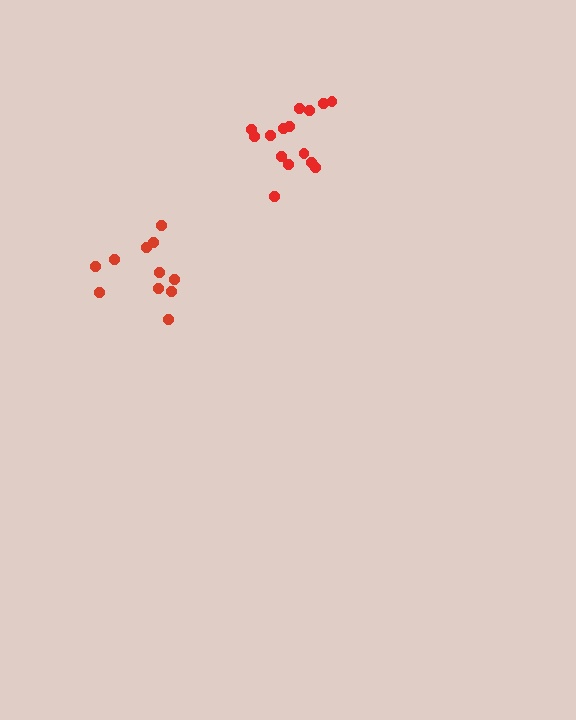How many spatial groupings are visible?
There are 2 spatial groupings.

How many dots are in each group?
Group 1: 11 dots, Group 2: 15 dots (26 total).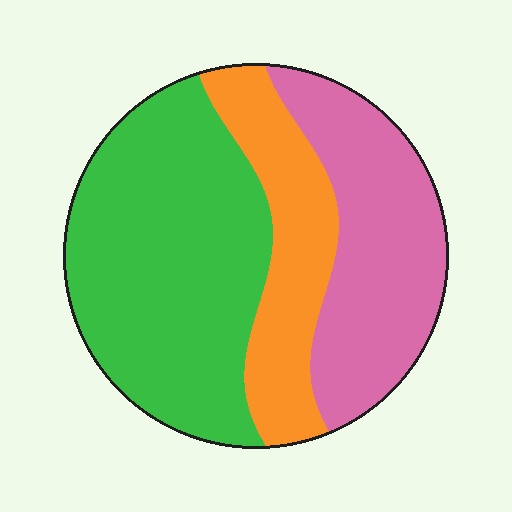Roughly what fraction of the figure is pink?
Pink covers 30% of the figure.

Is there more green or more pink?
Green.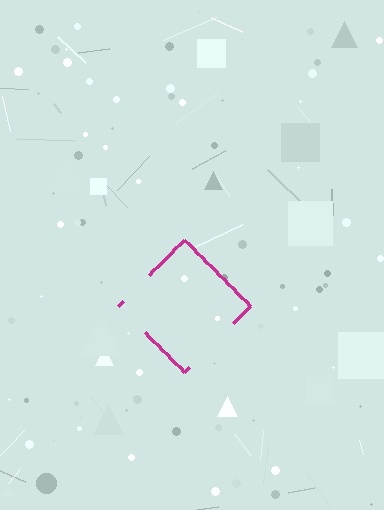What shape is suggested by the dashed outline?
The dashed outline suggests a diamond.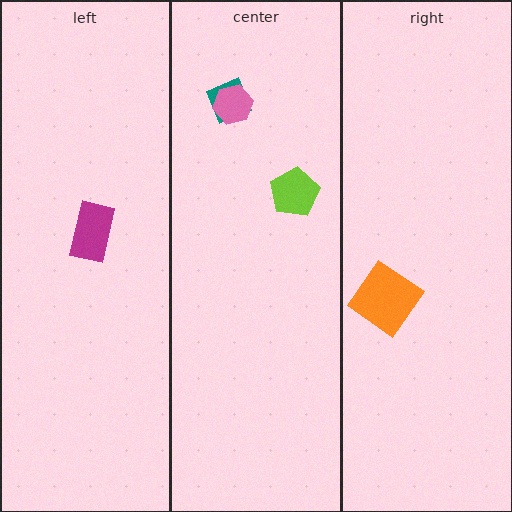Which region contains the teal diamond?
The center region.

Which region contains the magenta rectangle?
The left region.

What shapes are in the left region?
The magenta rectangle.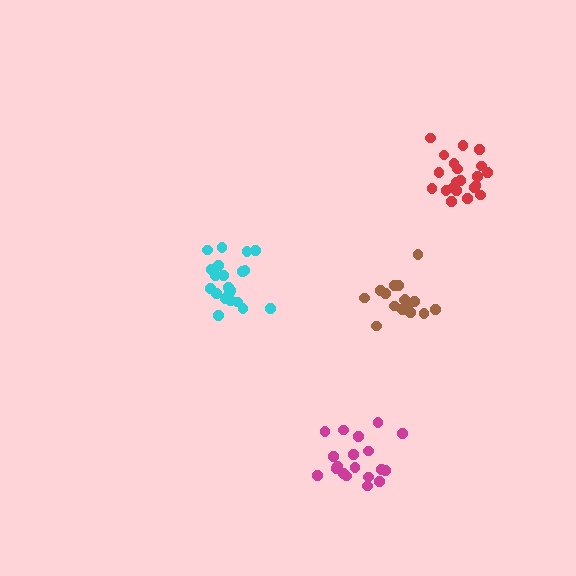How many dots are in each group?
Group 1: 19 dots, Group 2: 16 dots, Group 3: 21 dots, Group 4: 21 dots (77 total).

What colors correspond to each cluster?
The clusters are colored: magenta, brown, cyan, red.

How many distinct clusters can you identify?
There are 4 distinct clusters.